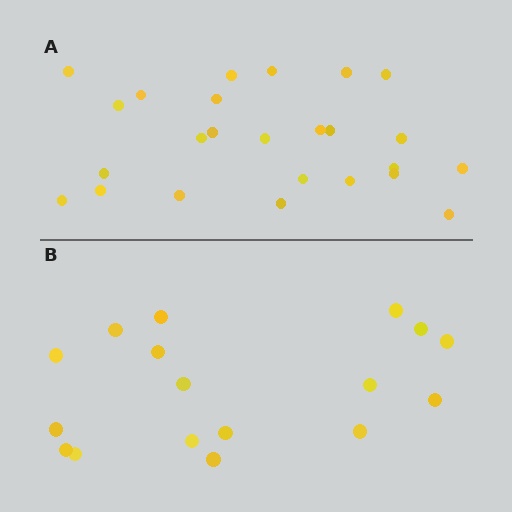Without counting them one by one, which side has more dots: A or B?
Region A (the top region) has more dots.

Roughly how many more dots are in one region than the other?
Region A has roughly 8 or so more dots than region B.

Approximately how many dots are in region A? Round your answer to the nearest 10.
About 20 dots. (The exact count is 25, which rounds to 20.)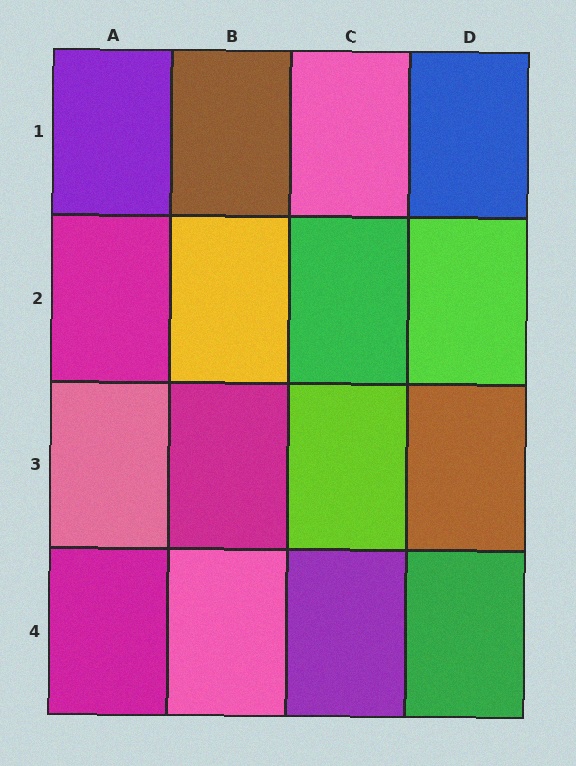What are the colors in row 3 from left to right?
Pink, magenta, lime, brown.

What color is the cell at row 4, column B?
Pink.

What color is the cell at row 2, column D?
Lime.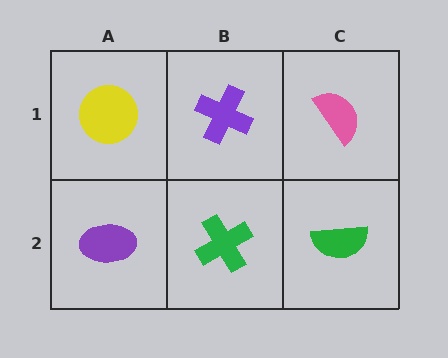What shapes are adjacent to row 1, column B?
A green cross (row 2, column B), a yellow circle (row 1, column A), a pink semicircle (row 1, column C).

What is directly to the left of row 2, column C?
A green cross.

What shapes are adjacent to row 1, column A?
A purple ellipse (row 2, column A), a purple cross (row 1, column B).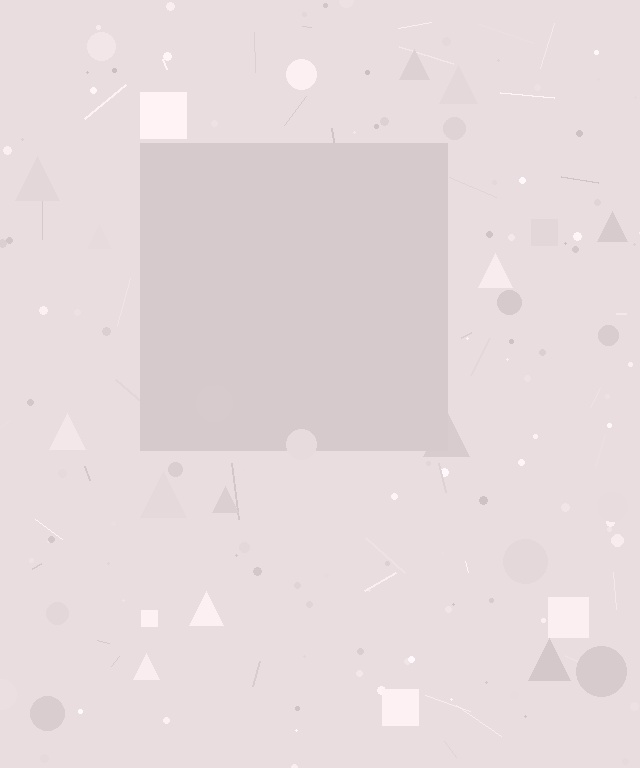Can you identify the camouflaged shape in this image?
The camouflaged shape is a square.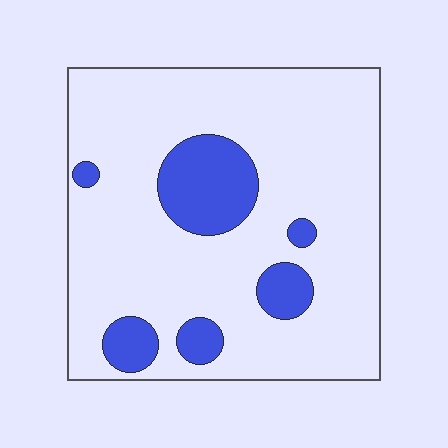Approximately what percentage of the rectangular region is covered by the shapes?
Approximately 15%.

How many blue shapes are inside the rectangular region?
6.